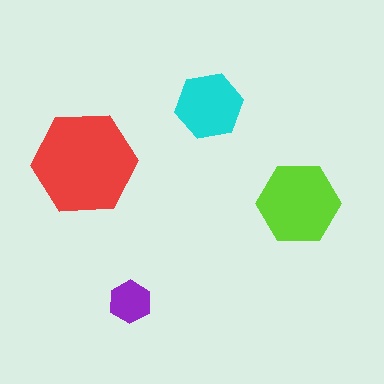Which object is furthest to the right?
The lime hexagon is rightmost.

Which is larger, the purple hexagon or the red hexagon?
The red one.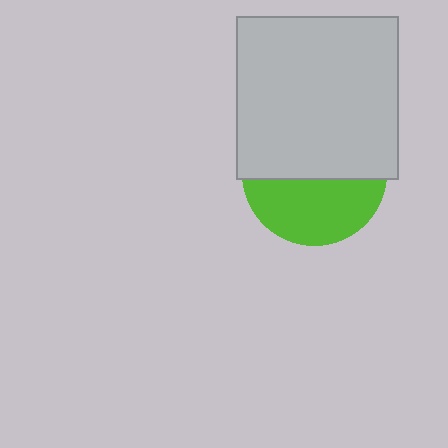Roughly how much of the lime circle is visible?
A small part of it is visible (roughly 44%).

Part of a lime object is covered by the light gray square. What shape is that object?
It is a circle.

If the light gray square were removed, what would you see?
You would see the complete lime circle.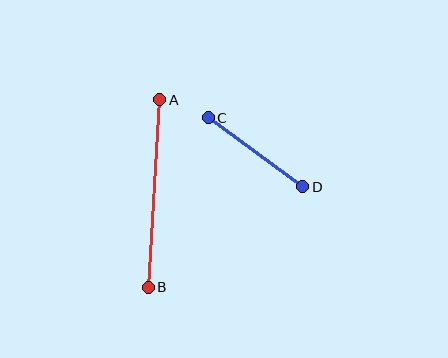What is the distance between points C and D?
The distance is approximately 117 pixels.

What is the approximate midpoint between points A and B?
The midpoint is at approximately (154, 193) pixels.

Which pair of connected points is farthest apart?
Points A and B are farthest apart.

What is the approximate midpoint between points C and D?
The midpoint is at approximately (255, 152) pixels.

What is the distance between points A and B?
The distance is approximately 188 pixels.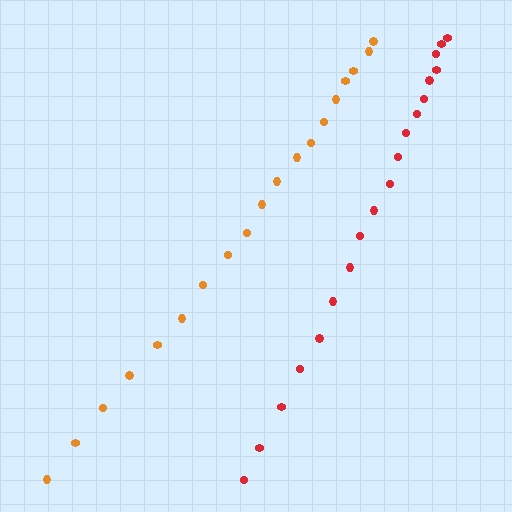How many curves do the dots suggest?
There are 2 distinct paths.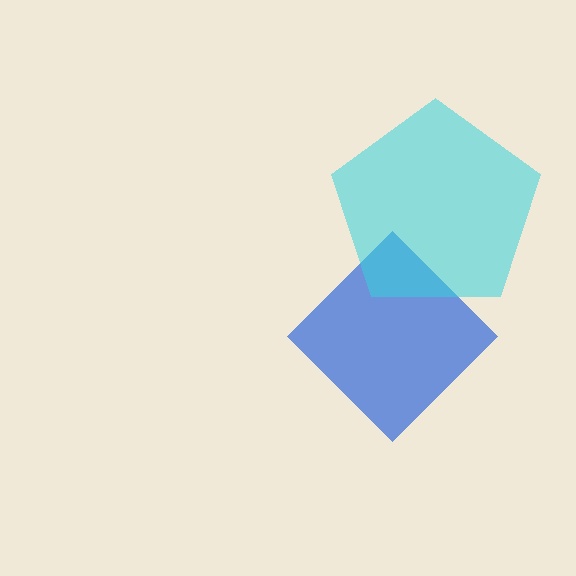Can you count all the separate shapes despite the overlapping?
Yes, there are 2 separate shapes.